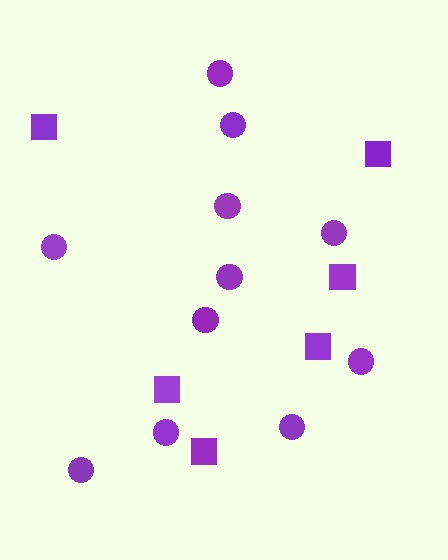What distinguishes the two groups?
There are 2 groups: one group of circles (11) and one group of squares (6).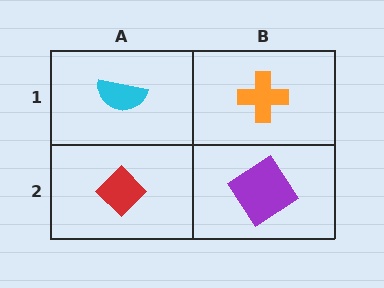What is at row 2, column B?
A purple diamond.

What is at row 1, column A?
A cyan semicircle.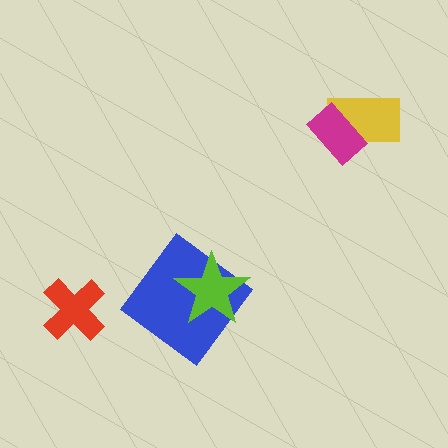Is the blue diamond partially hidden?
Yes, it is partially covered by another shape.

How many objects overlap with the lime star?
1 object overlaps with the lime star.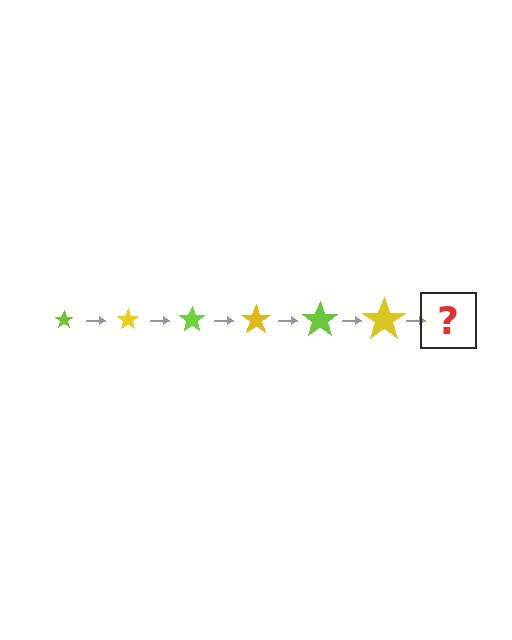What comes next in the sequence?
The next element should be a lime star, larger than the previous one.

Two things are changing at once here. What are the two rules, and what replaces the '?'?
The two rules are that the star grows larger each step and the color cycles through lime and yellow. The '?' should be a lime star, larger than the previous one.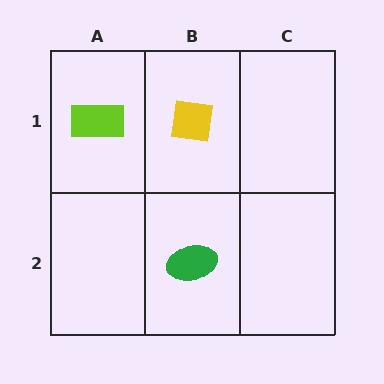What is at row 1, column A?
A lime rectangle.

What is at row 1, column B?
A yellow square.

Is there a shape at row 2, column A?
No, that cell is empty.